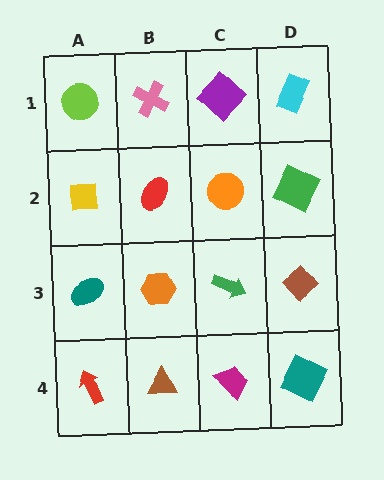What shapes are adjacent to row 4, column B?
An orange hexagon (row 3, column B), a red arrow (row 4, column A), a magenta trapezoid (row 4, column C).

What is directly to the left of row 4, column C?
A brown triangle.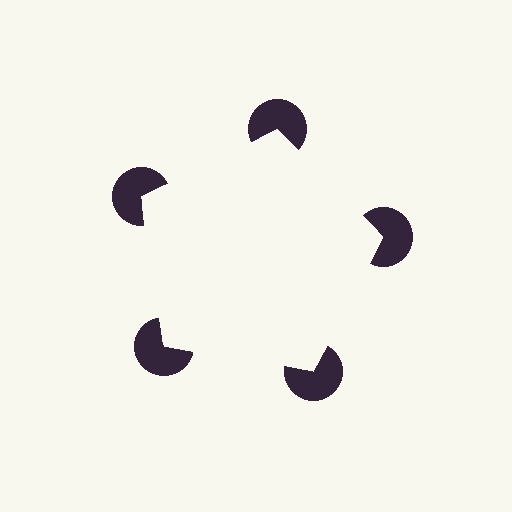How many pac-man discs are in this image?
There are 5 — one at each vertex of the illusory pentagon.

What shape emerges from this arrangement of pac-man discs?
An illusory pentagon — its edges are inferred from the aligned wedge cuts in the pac-man discs, not physically drawn.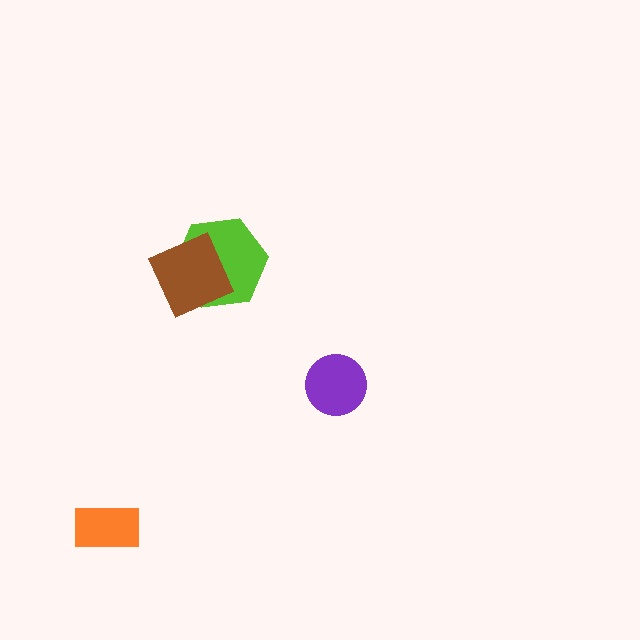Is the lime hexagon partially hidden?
Yes, it is partially covered by another shape.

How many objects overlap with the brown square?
1 object overlaps with the brown square.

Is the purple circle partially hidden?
No, no other shape covers it.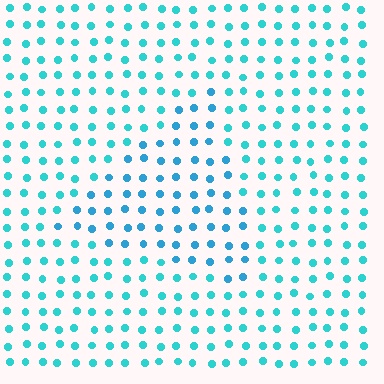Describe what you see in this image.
The image is filled with small cyan elements in a uniform arrangement. A triangle-shaped region is visible where the elements are tinted to a slightly different hue, forming a subtle color boundary.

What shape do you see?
I see a triangle.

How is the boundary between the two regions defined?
The boundary is defined purely by a slight shift in hue (about 19 degrees). Spacing, size, and orientation are identical on both sides.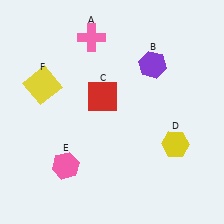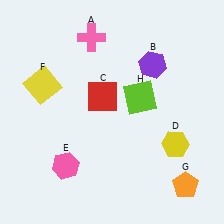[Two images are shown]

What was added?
An orange pentagon (G), a lime square (H) were added in Image 2.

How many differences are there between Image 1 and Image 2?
There are 2 differences between the two images.